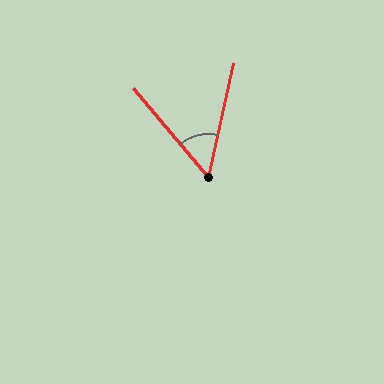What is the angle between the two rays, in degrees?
Approximately 52 degrees.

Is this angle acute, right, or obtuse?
It is acute.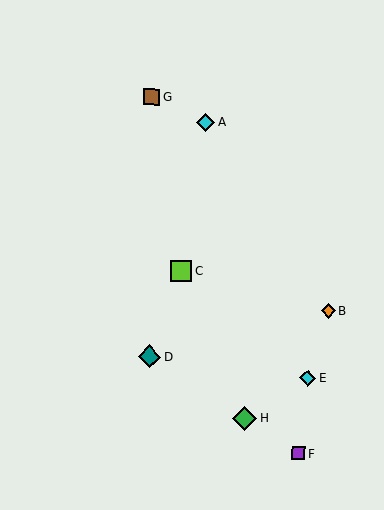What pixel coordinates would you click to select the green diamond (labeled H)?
Click at (244, 418) to select the green diamond H.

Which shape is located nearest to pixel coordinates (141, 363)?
The teal diamond (labeled D) at (149, 357) is nearest to that location.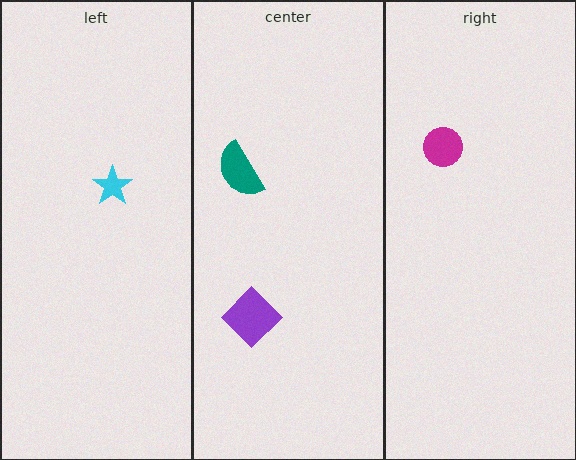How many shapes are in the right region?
1.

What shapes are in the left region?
The cyan star.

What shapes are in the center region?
The purple diamond, the teal semicircle.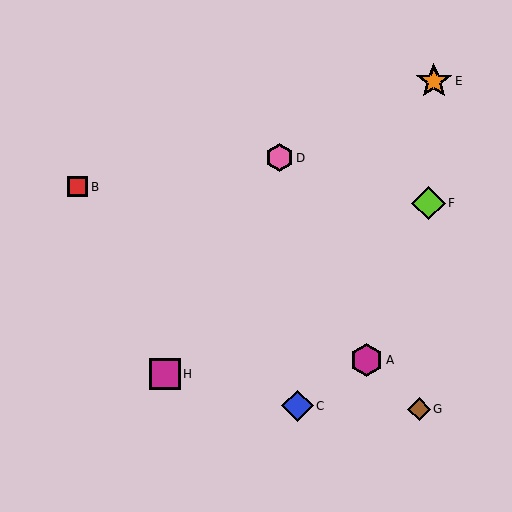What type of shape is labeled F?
Shape F is a lime diamond.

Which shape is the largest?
The orange star (labeled E) is the largest.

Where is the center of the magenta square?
The center of the magenta square is at (165, 374).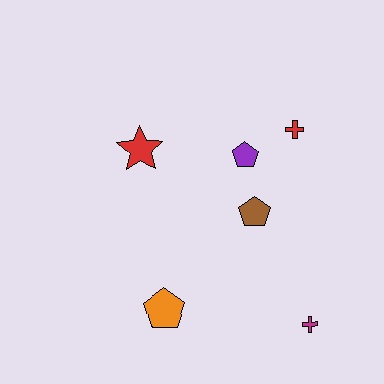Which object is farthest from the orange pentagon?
The red cross is farthest from the orange pentagon.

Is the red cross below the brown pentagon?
No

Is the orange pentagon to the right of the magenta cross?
No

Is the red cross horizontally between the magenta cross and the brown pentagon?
Yes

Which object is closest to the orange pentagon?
The brown pentagon is closest to the orange pentagon.